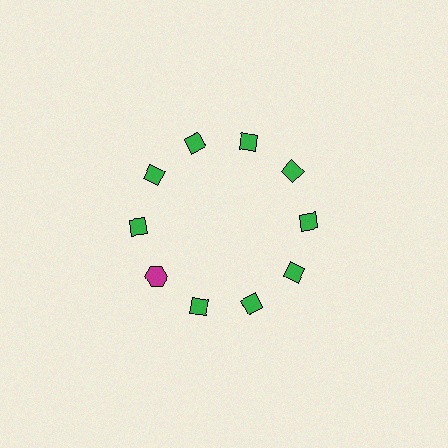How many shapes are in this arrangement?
There are 10 shapes arranged in a ring pattern.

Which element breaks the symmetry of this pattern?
The magenta hexagon at roughly the 8 o'clock position breaks the symmetry. All other shapes are green diamonds.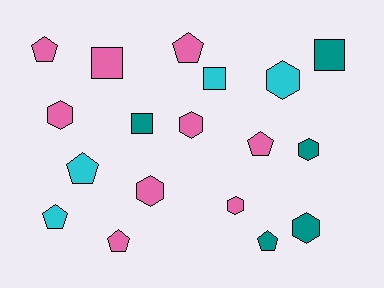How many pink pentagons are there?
There are 4 pink pentagons.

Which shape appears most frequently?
Hexagon, with 7 objects.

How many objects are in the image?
There are 18 objects.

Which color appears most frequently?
Pink, with 9 objects.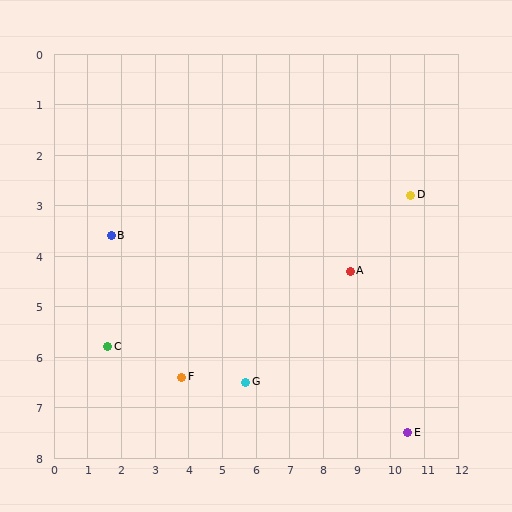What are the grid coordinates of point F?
Point F is at approximately (3.8, 6.4).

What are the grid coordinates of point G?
Point G is at approximately (5.7, 6.5).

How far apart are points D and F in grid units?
Points D and F are about 7.7 grid units apart.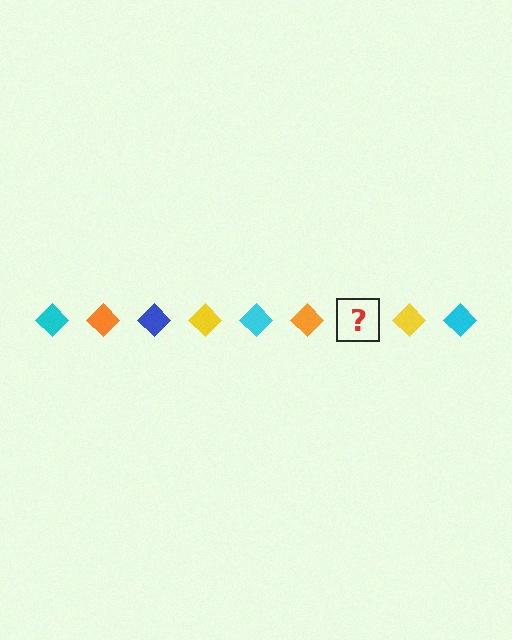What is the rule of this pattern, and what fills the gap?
The rule is that the pattern cycles through cyan, orange, blue, yellow diamonds. The gap should be filled with a blue diamond.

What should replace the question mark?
The question mark should be replaced with a blue diamond.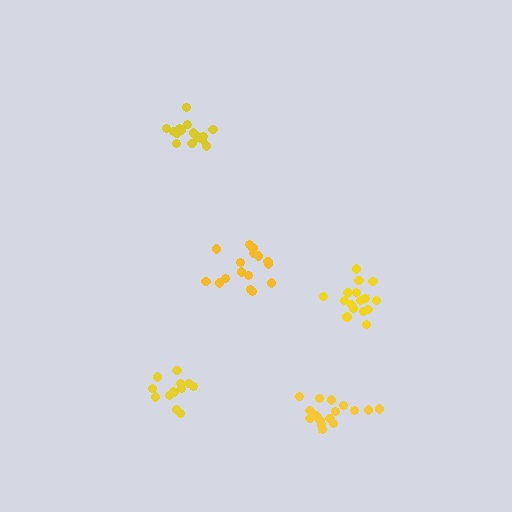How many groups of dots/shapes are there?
There are 5 groups.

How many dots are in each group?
Group 1: 16 dots, Group 2: 13 dots, Group 3: 16 dots, Group 4: 16 dots, Group 5: 15 dots (76 total).